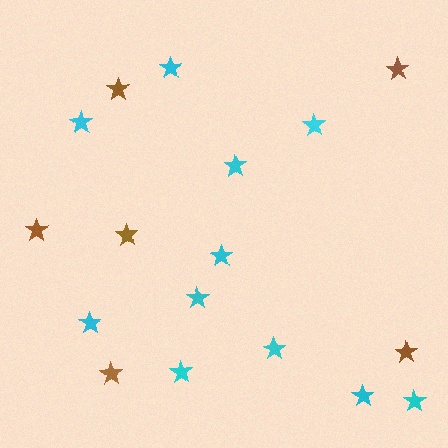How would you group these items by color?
There are 2 groups: one group of cyan stars (11) and one group of brown stars (6).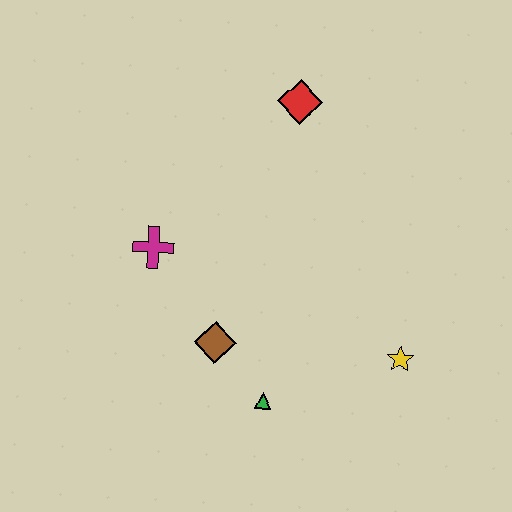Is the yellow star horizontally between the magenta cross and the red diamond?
No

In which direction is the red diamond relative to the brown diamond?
The red diamond is above the brown diamond.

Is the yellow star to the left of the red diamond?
No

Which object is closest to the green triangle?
The brown diamond is closest to the green triangle.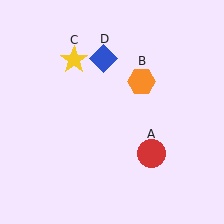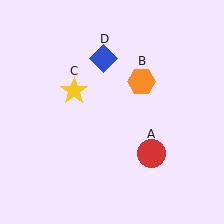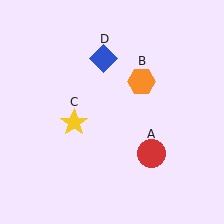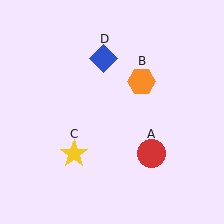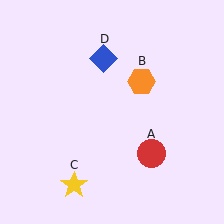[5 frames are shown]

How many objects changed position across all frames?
1 object changed position: yellow star (object C).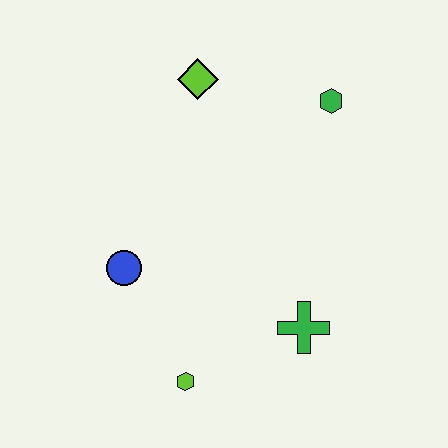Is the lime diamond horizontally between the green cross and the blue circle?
Yes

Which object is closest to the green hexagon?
The lime diamond is closest to the green hexagon.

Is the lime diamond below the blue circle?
No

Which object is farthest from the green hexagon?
The lime hexagon is farthest from the green hexagon.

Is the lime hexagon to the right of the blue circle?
Yes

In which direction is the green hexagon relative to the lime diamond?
The green hexagon is to the right of the lime diamond.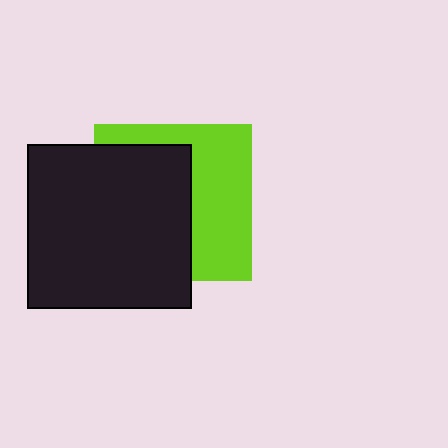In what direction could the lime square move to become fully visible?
The lime square could move right. That would shift it out from behind the black square entirely.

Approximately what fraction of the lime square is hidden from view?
Roughly 54% of the lime square is hidden behind the black square.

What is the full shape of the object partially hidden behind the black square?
The partially hidden object is a lime square.